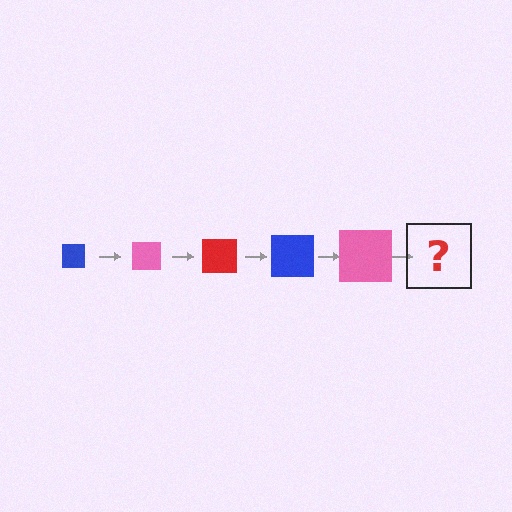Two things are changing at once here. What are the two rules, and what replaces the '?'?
The two rules are that the square grows larger each step and the color cycles through blue, pink, and red. The '?' should be a red square, larger than the previous one.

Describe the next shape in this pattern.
It should be a red square, larger than the previous one.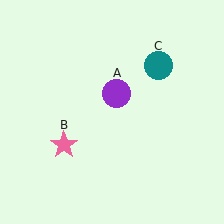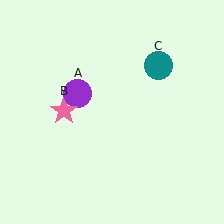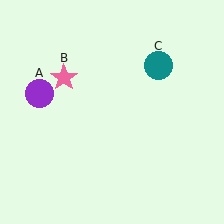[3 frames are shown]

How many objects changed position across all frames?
2 objects changed position: purple circle (object A), pink star (object B).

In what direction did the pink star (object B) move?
The pink star (object B) moved up.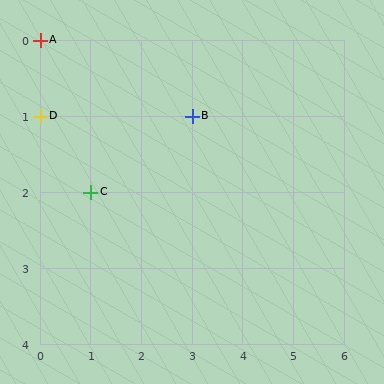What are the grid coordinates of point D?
Point D is at grid coordinates (0, 1).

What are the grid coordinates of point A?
Point A is at grid coordinates (0, 0).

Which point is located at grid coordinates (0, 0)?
Point A is at (0, 0).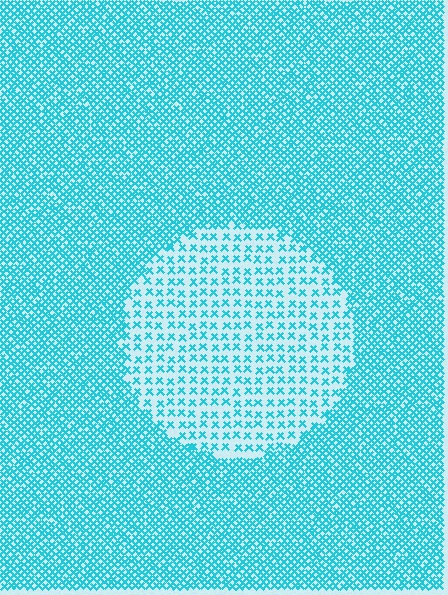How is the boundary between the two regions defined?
The boundary is defined by a change in element density (approximately 2.5x ratio). All elements are the same color, size, and shape.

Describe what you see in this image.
The image contains small cyan elements arranged at two different densities. A circle-shaped region is visible where the elements are less densely packed than the surrounding area.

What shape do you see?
I see a circle.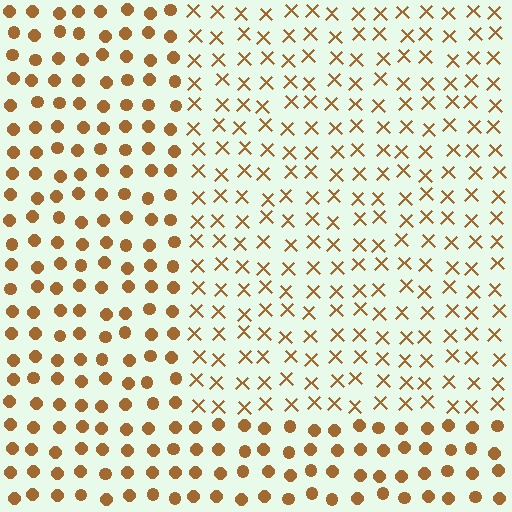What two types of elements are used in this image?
The image uses X marks inside the rectangle region and circles outside it.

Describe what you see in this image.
The image is filled with small brown elements arranged in a uniform grid. A rectangle-shaped region contains X marks, while the surrounding area contains circles. The boundary is defined purely by the change in element shape.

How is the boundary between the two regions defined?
The boundary is defined by a change in element shape: X marks inside vs. circles outside. All elements share the same color and spacing.